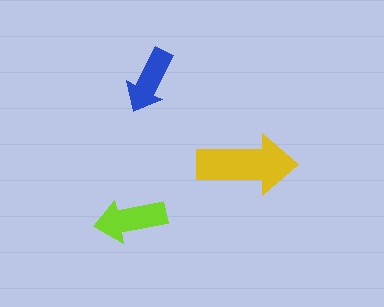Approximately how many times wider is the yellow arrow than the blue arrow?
About 1.5 times wider.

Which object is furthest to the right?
The yellow arrow is rightmost.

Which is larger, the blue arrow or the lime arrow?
The lime one.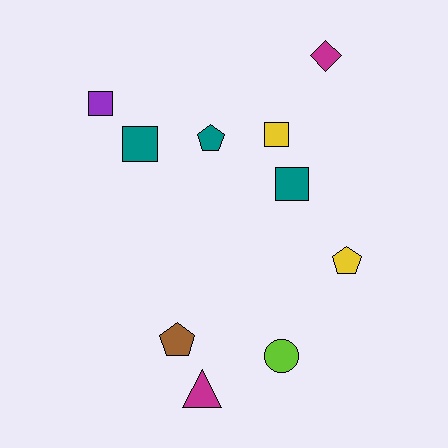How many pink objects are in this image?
There are no pink objects.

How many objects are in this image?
There are 10 objects.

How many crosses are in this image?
There are no crosses.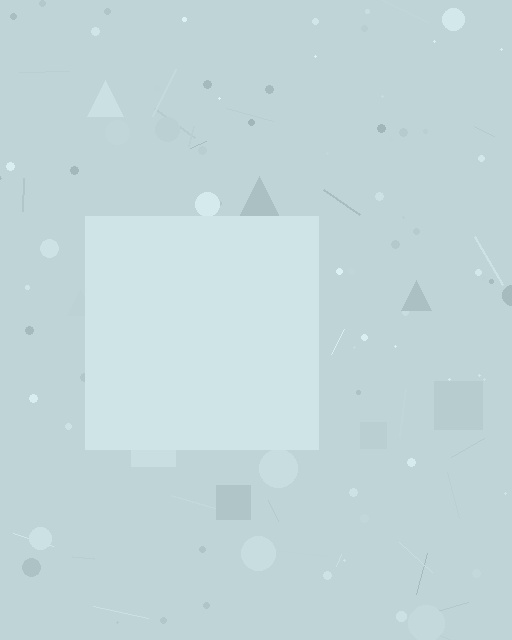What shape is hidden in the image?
A square is hidden in the image.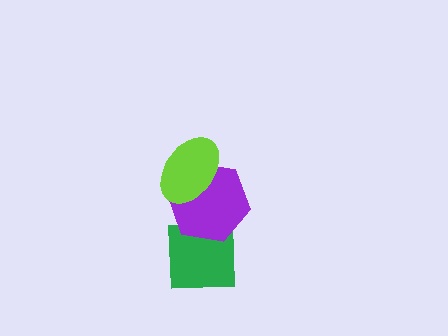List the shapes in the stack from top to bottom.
From top to bottom: the lime ellipse, the purple hexagon, the green square.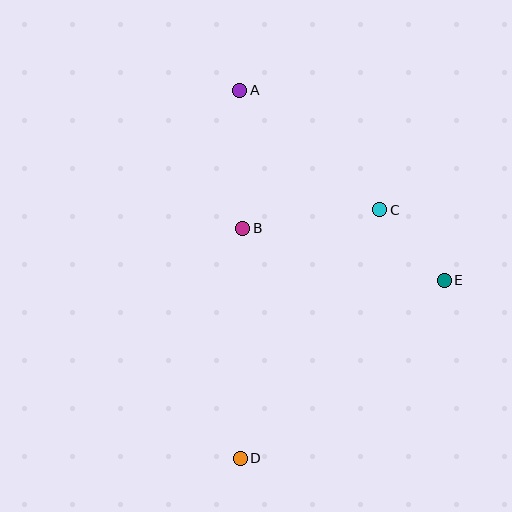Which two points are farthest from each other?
Points A and D are farthest from each other.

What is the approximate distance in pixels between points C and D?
The distance between C and D is approximately 285 pixels.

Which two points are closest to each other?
Points C and E are closest to each other.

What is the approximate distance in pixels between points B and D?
The distance between B and D is approximately 230 pixels.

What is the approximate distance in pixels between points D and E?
The distance between D and E is approximately 271 pixels.